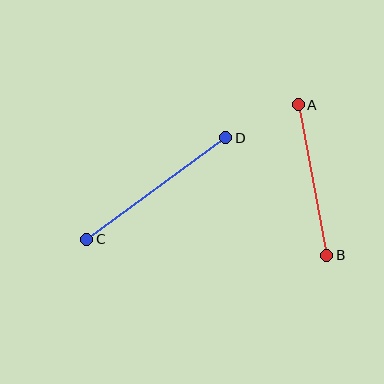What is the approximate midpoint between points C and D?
The midpoint is at approximately (156, 189) pixels.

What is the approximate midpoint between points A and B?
The midpoint is at approximately (312, 180) pixels.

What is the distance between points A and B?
The distance is approximately 153 pixels.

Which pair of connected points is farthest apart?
Points C and D are farthest apart.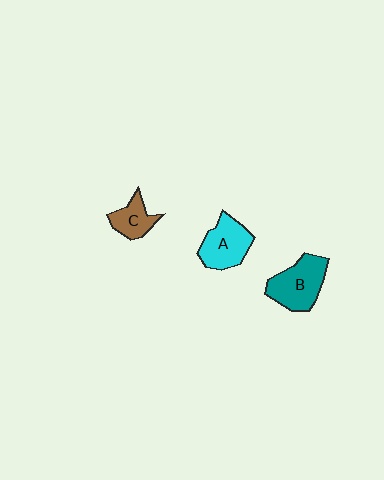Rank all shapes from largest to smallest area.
From largest to smallest: B (teal), A (cyan), C (brown).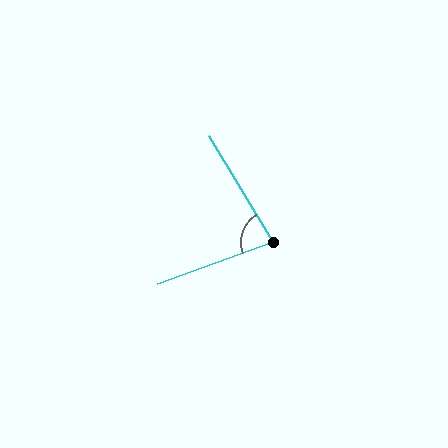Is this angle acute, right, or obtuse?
It is acute.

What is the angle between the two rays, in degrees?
Approximately 79 degrees.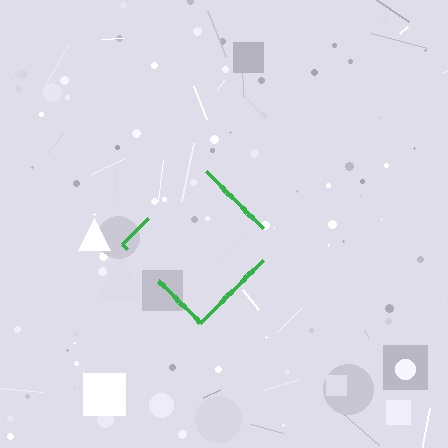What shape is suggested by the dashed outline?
The dashed outline suggests a diamond.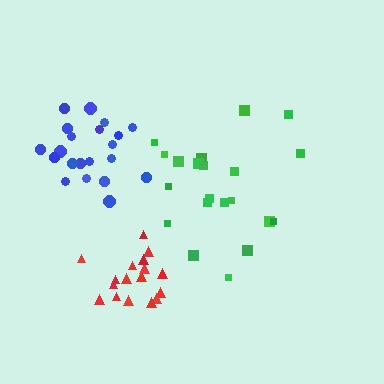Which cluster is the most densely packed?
Blue.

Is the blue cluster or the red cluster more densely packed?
Blue.